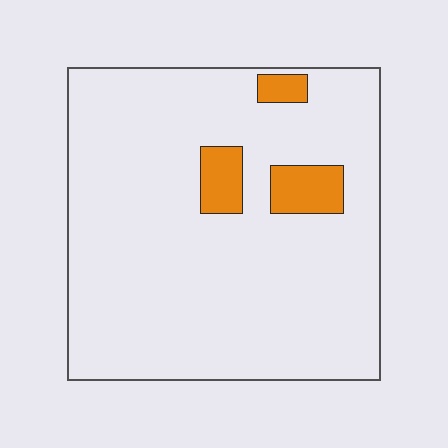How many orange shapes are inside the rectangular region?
3.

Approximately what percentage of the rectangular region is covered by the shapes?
Approximately 10%.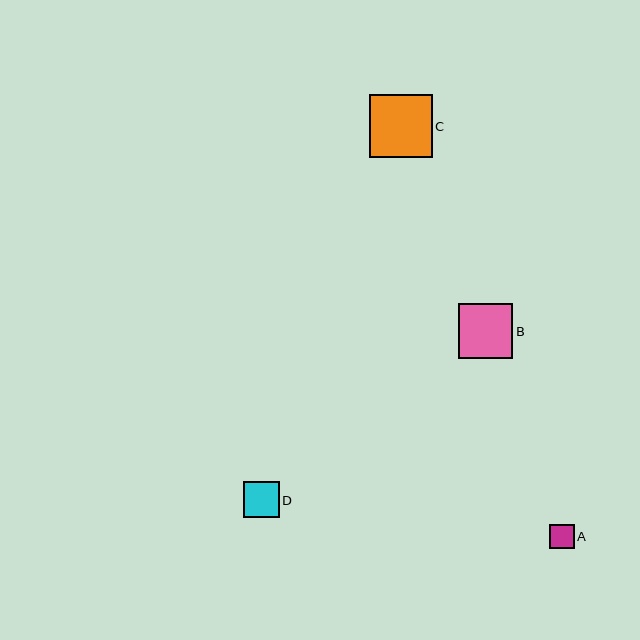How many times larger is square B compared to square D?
Square B is approximately 1.5 times the size of square D.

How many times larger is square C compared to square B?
Square C is approximately 1.1 times the size of square B.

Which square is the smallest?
Square A is the smallest with a size of approximately 24 pixels.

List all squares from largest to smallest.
From largest to smallest: C, B, D, A.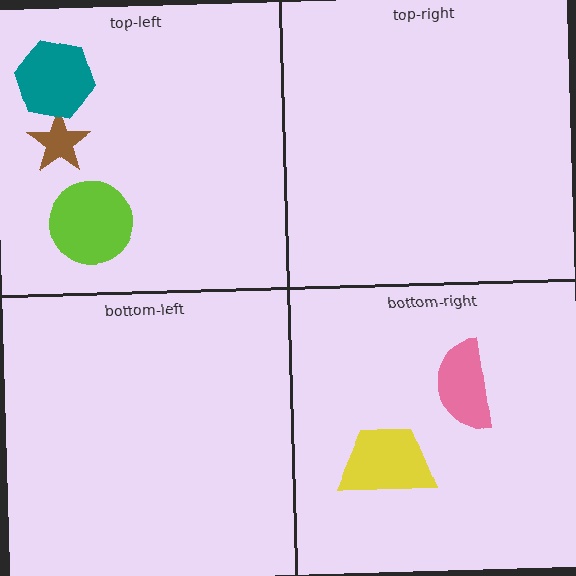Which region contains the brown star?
The top-left region.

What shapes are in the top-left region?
The brown star, the lime circle, the teal hexagon.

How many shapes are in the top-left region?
3.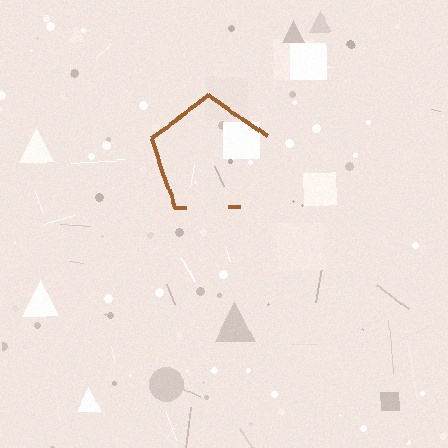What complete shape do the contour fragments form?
The contour fragments form a pentagon.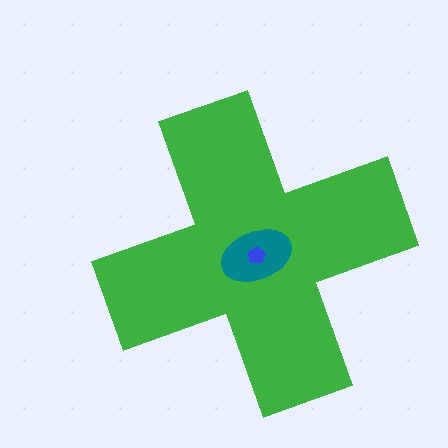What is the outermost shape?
The green cross.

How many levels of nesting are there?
3.